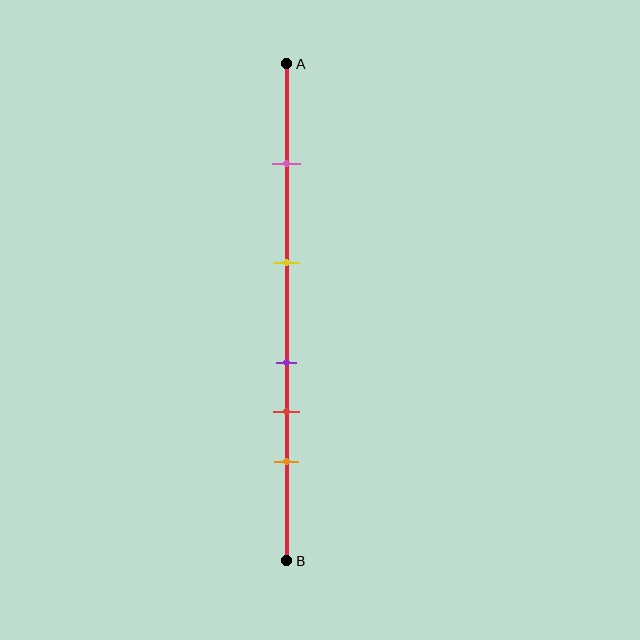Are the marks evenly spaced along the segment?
No, the marks are not evenly spaced.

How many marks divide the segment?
There are 5 marks dividing the segment.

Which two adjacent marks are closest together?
The purple and red marks are the closest adjacent pair.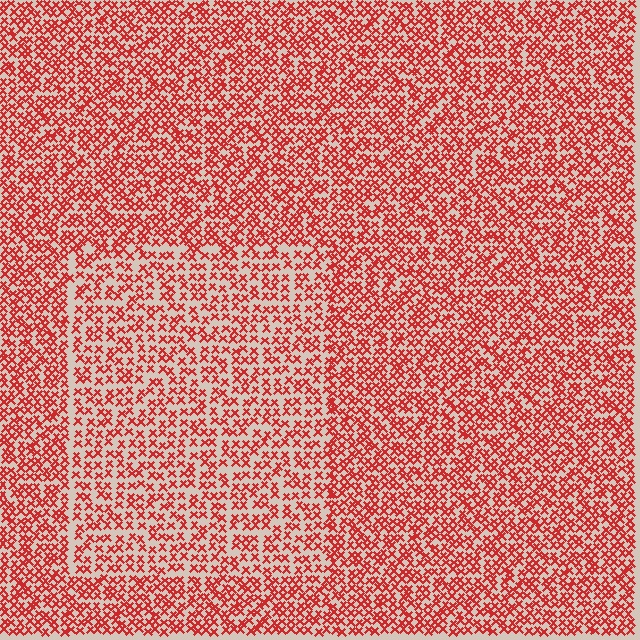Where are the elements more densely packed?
The elements are more densely packed outside the rectangle boundary.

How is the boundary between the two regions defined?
The boundary is defined by a change in element density (approximately 1.5x ratio). All elements are the same color, size, and shape.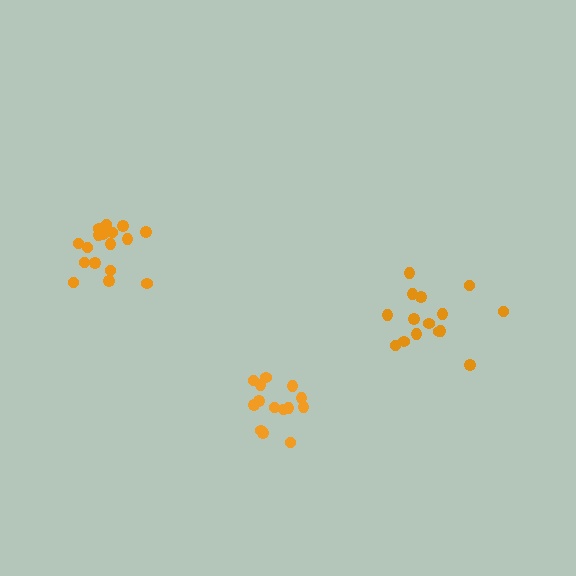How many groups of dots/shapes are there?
There are 3 groups.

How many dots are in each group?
Group 1: 14 dots, Group 2: 15 dots, Group 3: 17 dots (46 total).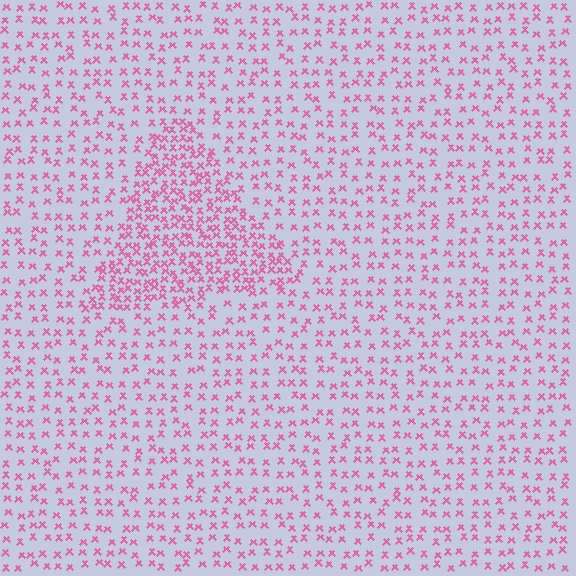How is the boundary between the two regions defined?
The boundary is defined by a change in element density (approximately 2.1x ratio). All elements are the same color, size, and shape.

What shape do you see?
I see a triangle.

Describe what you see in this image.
The image contains small pink elements arranged at two different densities. A triangle-shaped region is visible where the elements are more densely packed than the surrounding area.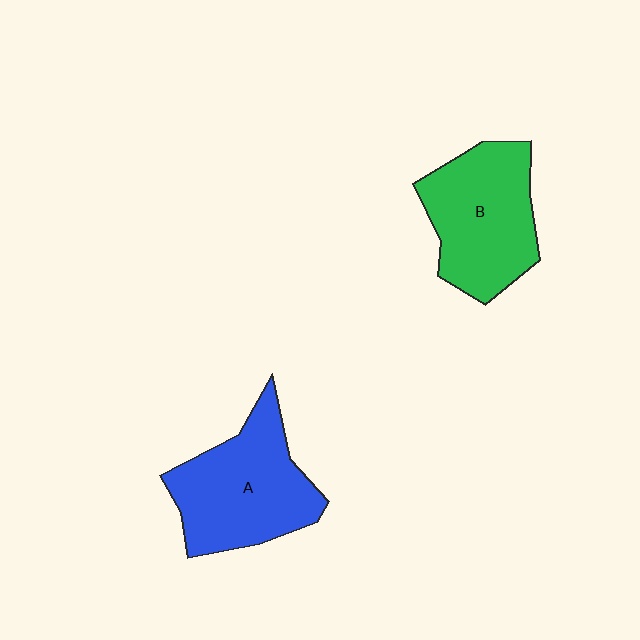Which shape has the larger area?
Shape A (blue).